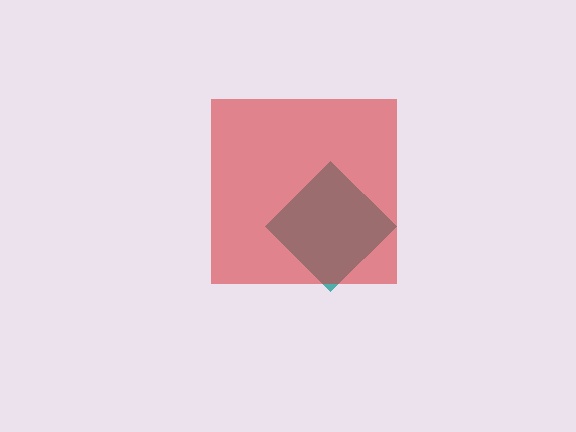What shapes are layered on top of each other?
The layered shapes are: a teal diamond, a red square.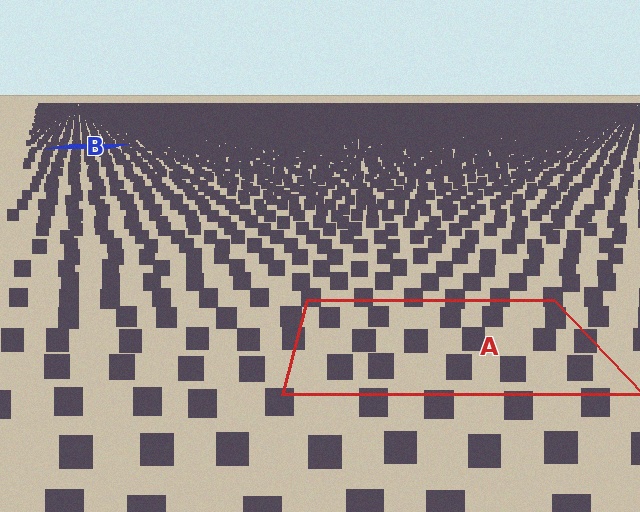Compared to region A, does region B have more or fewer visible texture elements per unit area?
Region B has more texture elements per unit area — they are packed more densely because it is farther away.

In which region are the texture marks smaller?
The texture marks are smaller in region B, because it is farther away.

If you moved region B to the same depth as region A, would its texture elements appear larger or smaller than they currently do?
They would appear larger. At a closer depth, the same texture elements are projected at a bigger on-screen size.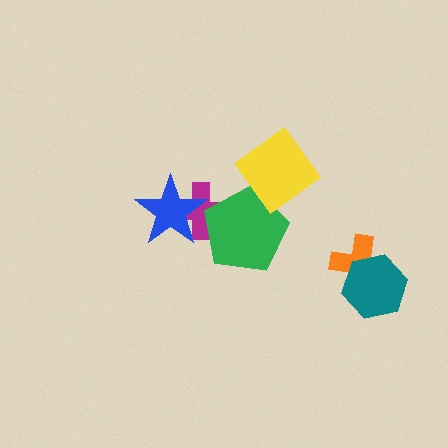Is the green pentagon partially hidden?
Yes, it is partially covered by another shape.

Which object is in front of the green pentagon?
The yellow diamond is in front of the green pentagon.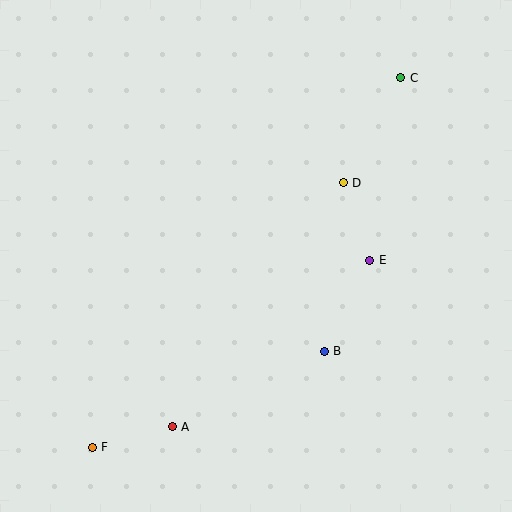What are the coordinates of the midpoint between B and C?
The midpoint between B and C is at (362, 215).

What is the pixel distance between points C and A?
The distance between C and A is 417 pixels.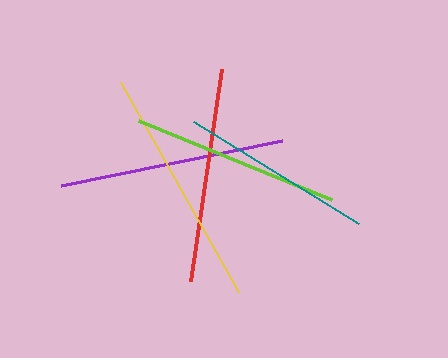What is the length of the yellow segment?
The yellow segment is approximately 241 pixels long.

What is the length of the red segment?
The red segment is approximately 214 pixels long.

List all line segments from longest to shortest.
From longest to shortest: yellow, purple, red, lime, teal.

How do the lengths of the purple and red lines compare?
The purple and red lines are approximately the same length.